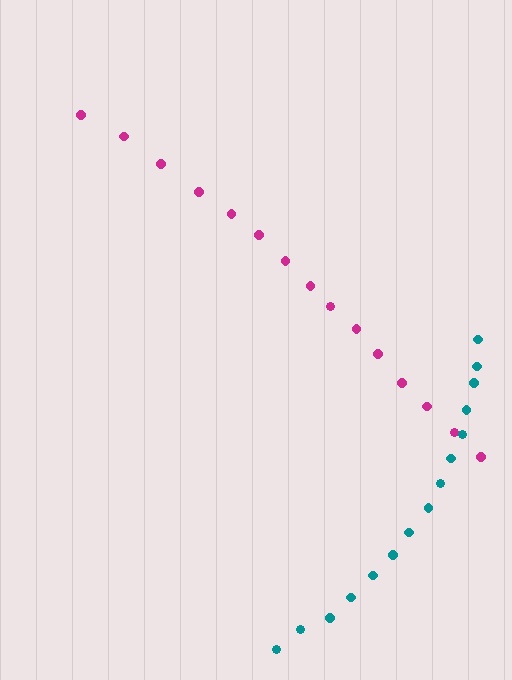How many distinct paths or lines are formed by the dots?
There are 2 distinct paths.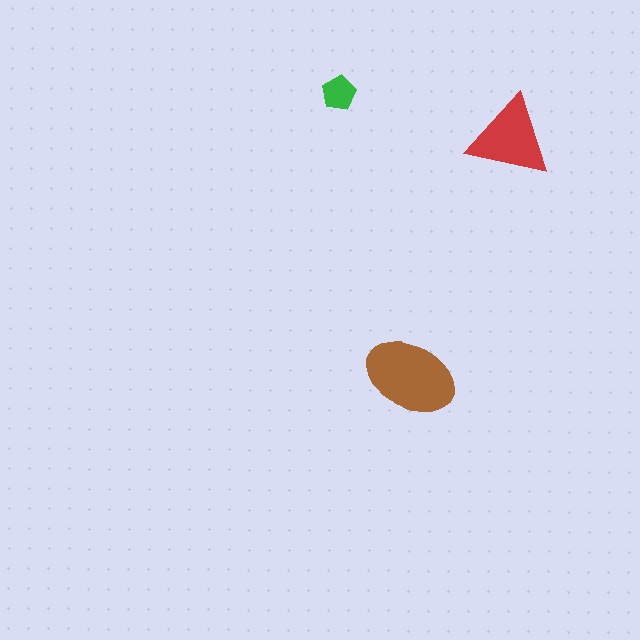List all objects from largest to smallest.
The brown ellipse, the red triangle, the green pentagon.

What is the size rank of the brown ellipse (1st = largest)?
1st.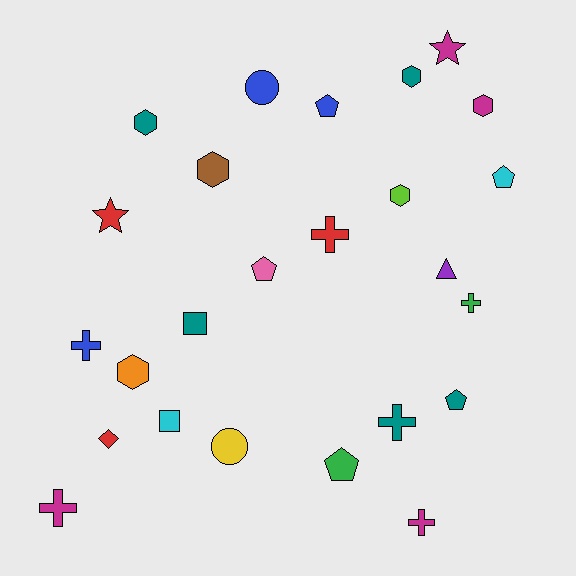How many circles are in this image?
There are 2 circles.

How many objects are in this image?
There are 25 objects.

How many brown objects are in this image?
There is 1 brown object.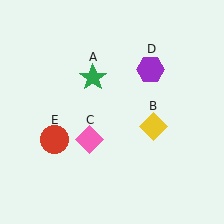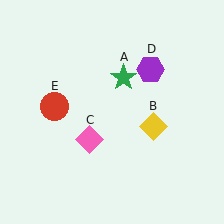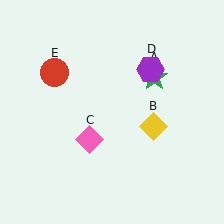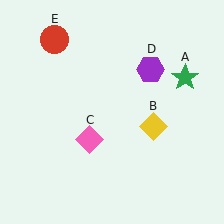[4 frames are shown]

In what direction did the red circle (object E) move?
The red circle (object E) moved up.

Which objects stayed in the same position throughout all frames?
Yellow diamond (object B) and pink diamond (object C) and purple hexagon (object D) remained stationary.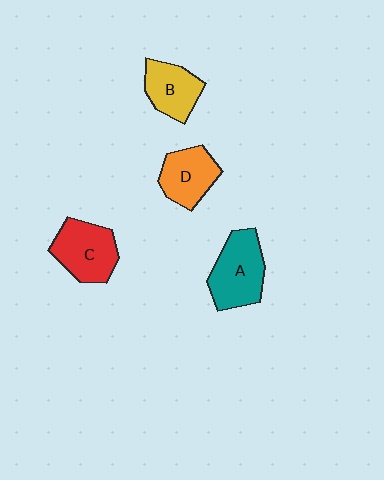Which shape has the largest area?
Shape A (teal).